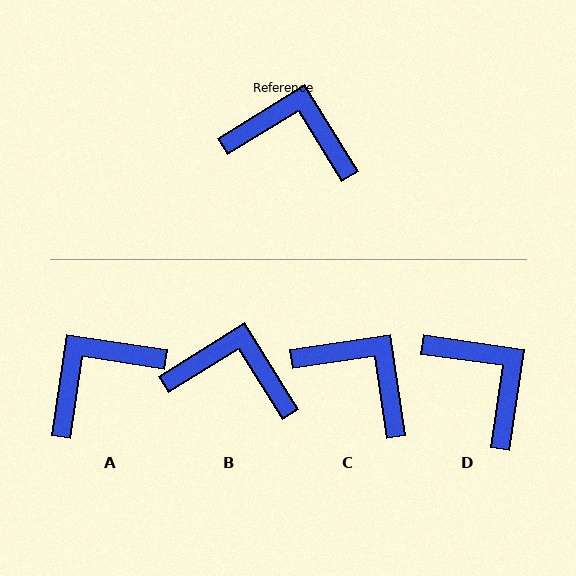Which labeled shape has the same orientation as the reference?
B.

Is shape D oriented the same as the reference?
No, it is off by about 40 degrees.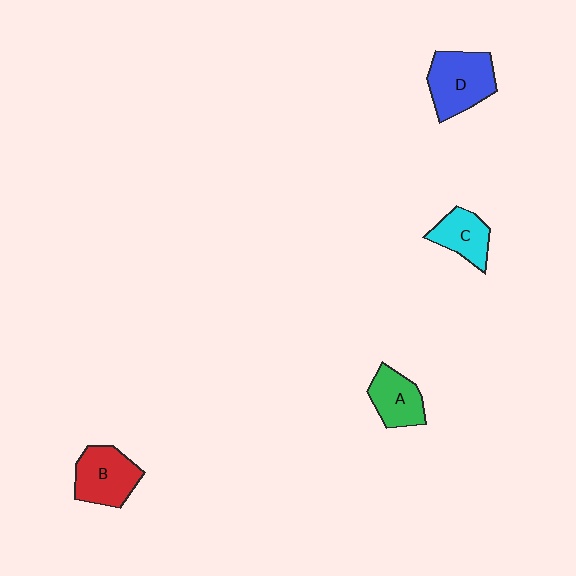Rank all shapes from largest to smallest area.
From largest to smallest: D (blue), B (red), A (green), C (cyan).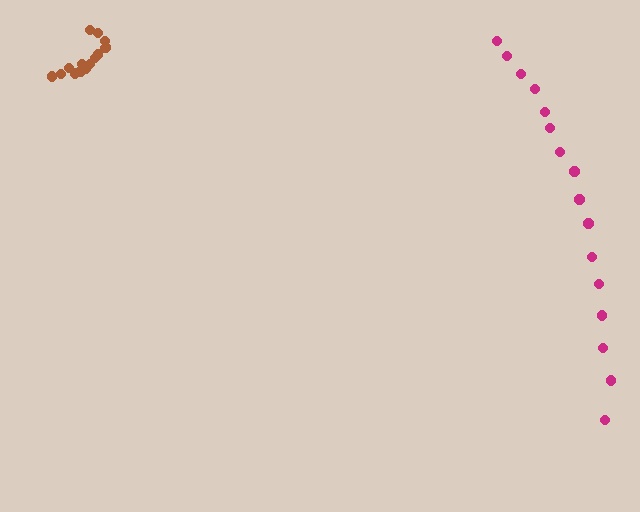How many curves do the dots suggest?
There are 2 distinct paths.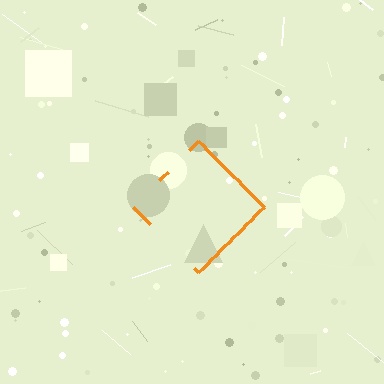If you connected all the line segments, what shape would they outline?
They would outline a diamond.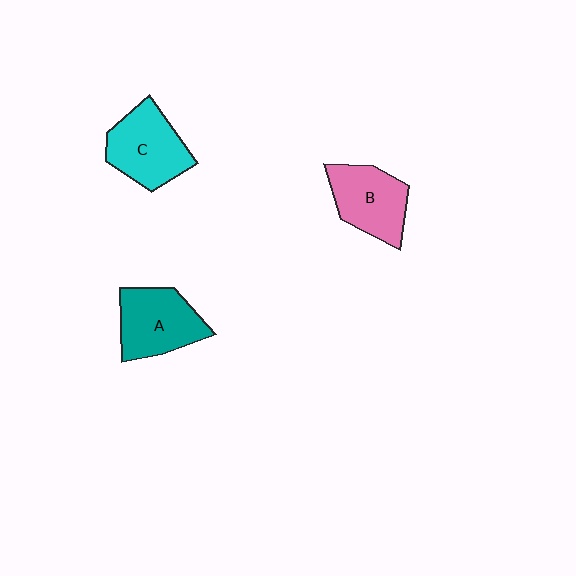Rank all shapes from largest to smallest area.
From largest to smallest: C (cyan), A (teal), B (pink).